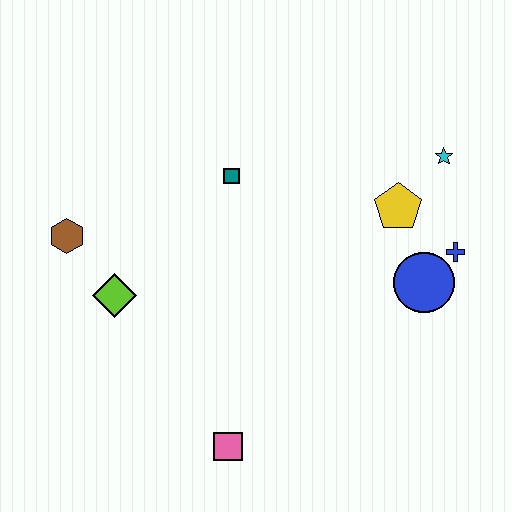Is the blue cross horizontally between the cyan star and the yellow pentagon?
No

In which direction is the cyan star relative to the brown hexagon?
The cyan star is to the right of the brown hexagon.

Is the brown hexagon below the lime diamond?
No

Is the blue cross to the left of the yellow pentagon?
No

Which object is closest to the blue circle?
The blue cross is closest to the blue circle.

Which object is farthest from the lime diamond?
The cyan star is farthest from the lime diamond.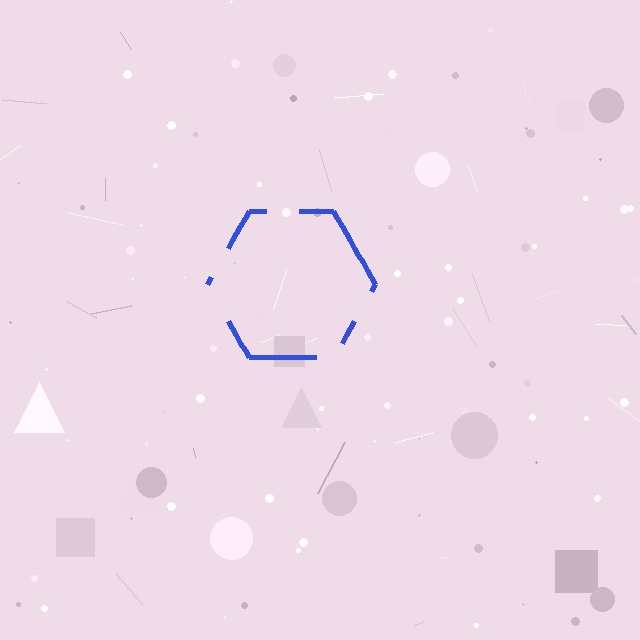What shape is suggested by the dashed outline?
The dashed outline suggests a hexagon.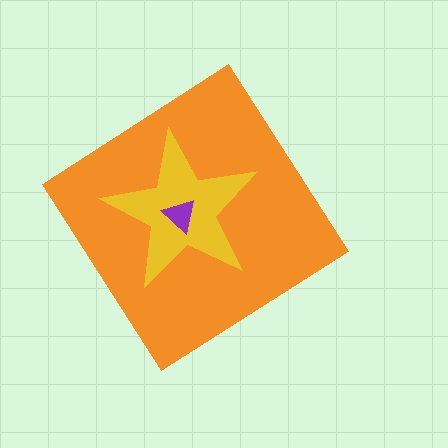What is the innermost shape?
The purple triangle.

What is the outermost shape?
The orange diamond.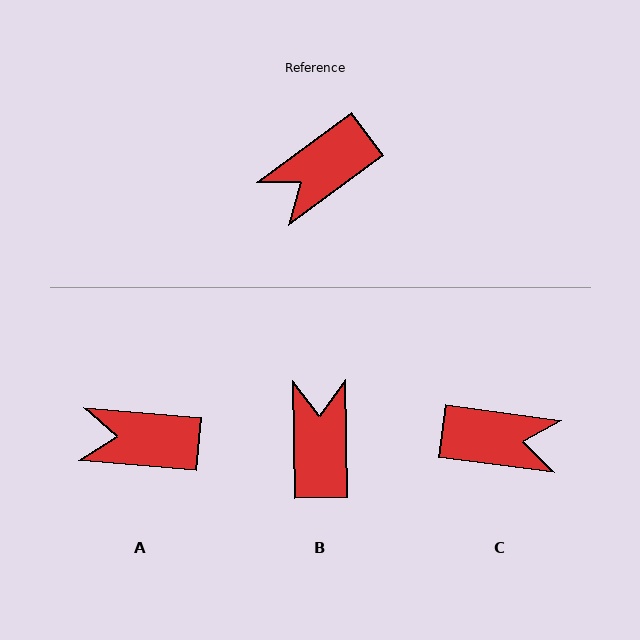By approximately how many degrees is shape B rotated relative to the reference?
Approximately 125 degrees clockwise.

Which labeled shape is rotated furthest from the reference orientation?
C, about 136 degrees away.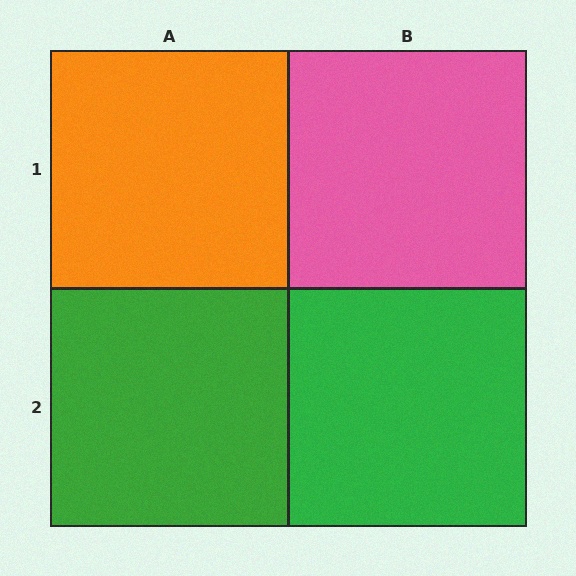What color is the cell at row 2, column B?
Green.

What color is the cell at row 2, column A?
Green.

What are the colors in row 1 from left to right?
Orange, pink.